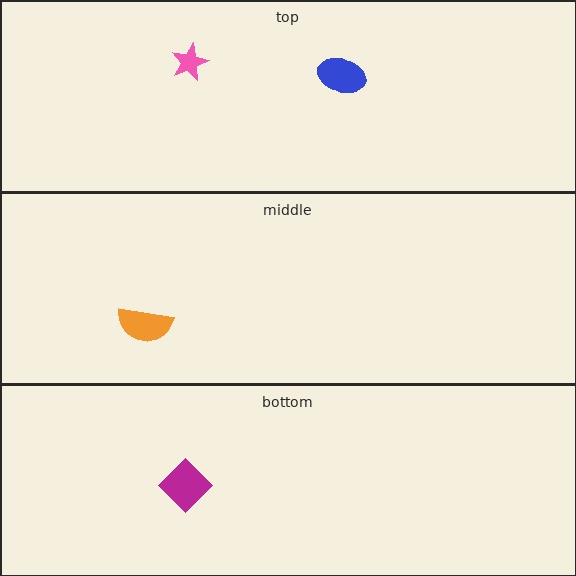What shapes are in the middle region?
The orange semicircle.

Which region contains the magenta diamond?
The bottom region.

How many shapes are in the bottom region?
1.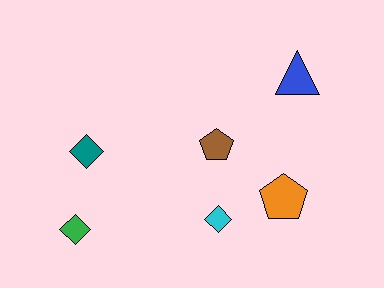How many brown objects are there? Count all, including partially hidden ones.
There is 1 brown object.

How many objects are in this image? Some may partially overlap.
There are 6 objects.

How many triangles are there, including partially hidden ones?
There is 1 triangle.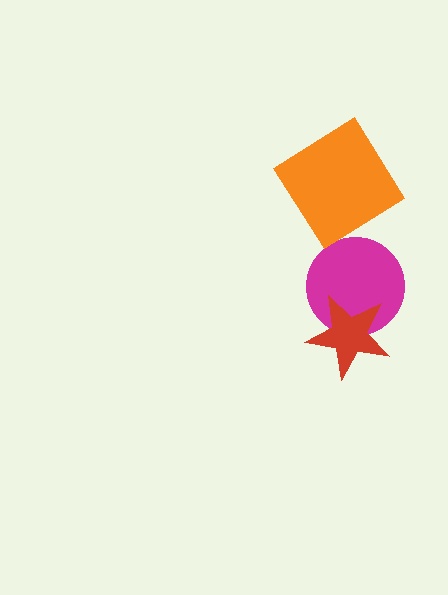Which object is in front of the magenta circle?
The red star is in front of the magenta circle.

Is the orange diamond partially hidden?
No, no other shape covers it.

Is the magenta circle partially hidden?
Yes, it is partially covered by another shape.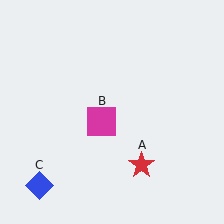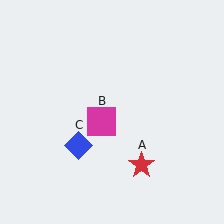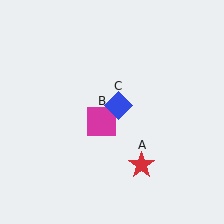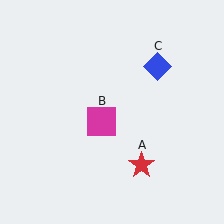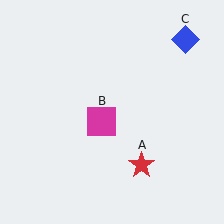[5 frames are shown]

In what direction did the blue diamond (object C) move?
The blue diamond (object C) moved up and to the right.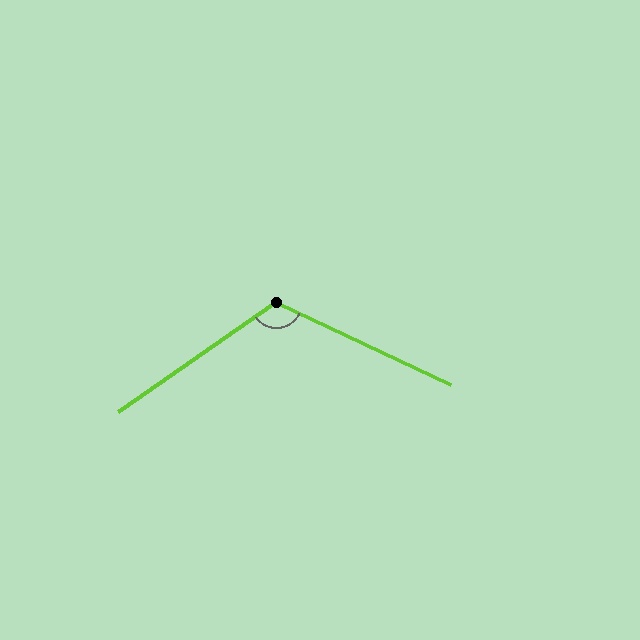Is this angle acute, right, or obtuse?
It is obtuse.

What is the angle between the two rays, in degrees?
Approximately 120 degrees.